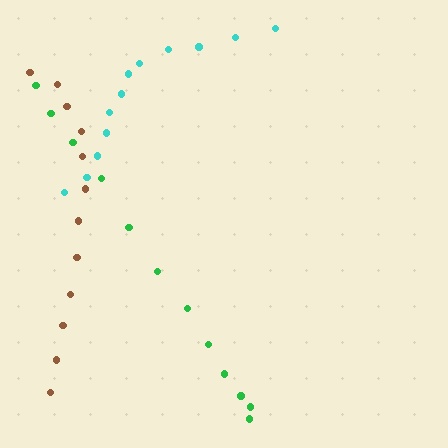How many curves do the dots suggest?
There are 3 distinct paths.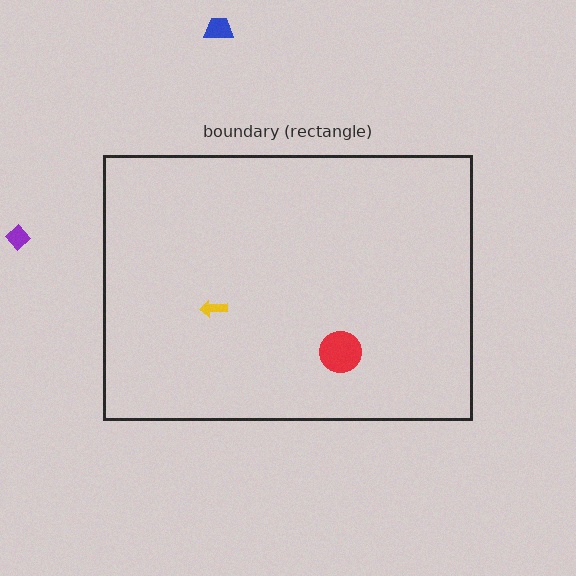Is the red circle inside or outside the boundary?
Inside.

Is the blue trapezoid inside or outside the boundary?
Outside.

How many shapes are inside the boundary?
2 inside, 2 outside.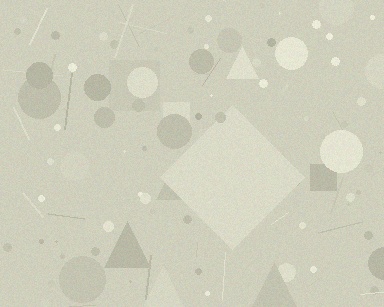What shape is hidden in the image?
A diamond is hidden in the image.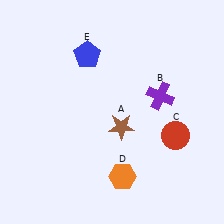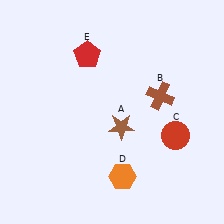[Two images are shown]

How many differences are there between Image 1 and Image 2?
There are 2 differences between the two images.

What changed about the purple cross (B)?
In Image 1, B is purple. In Image 2, it changed to brown.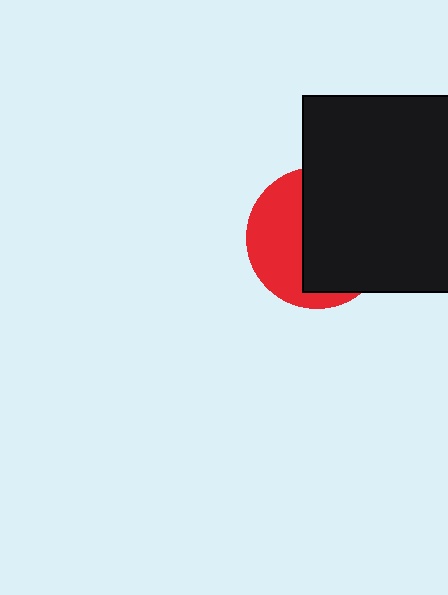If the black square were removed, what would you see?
You would see the complete red circle.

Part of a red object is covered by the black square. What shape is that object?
It is a circle.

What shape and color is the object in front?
The object in front is a black square.